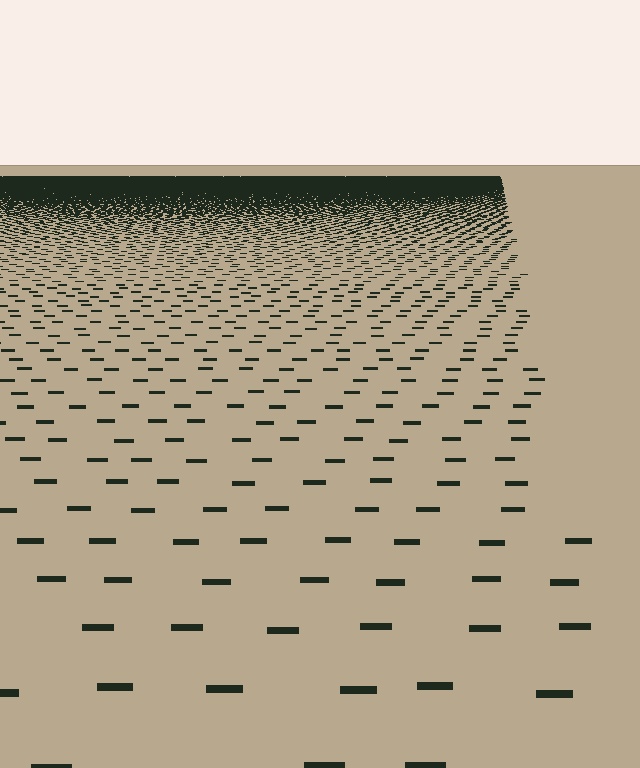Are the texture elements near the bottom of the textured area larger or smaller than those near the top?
Larger. Near the bottom, elements are closer to the viewer and appear at a bigger on-screen size.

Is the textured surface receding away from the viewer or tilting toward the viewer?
The surface is receding away from the viewer. Texture elements get smaller and denser toward the top.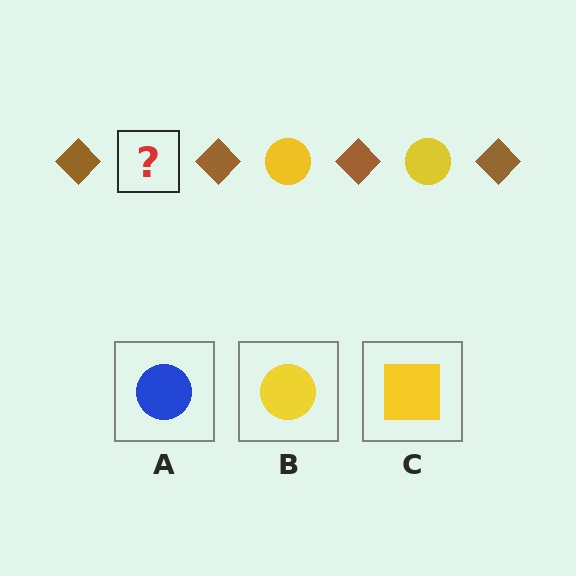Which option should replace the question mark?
Option B.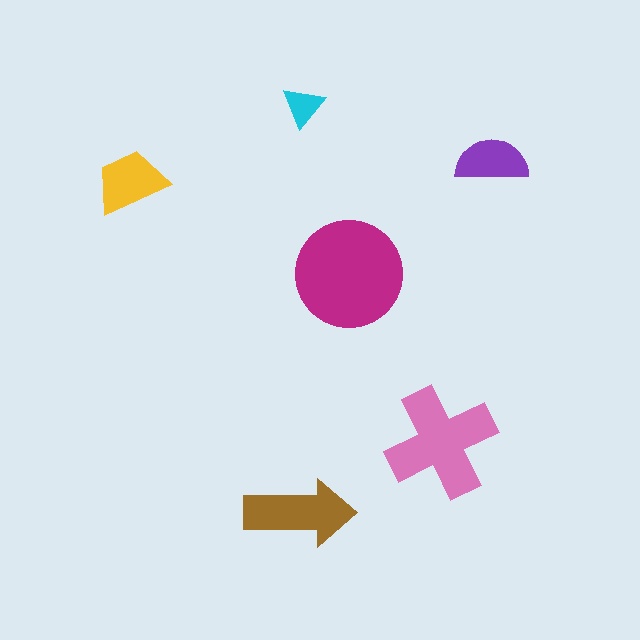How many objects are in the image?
There are 6 objects in the image.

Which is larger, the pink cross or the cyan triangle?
The pink cross.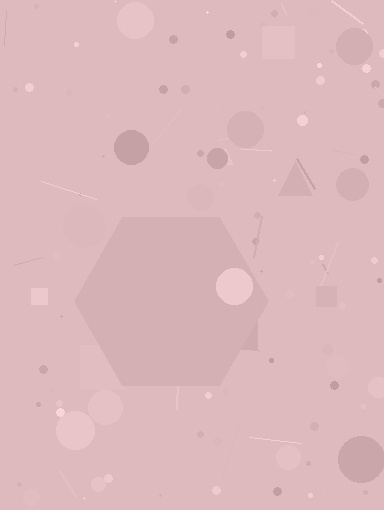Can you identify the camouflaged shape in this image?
The camouflaged shape is a hexagon.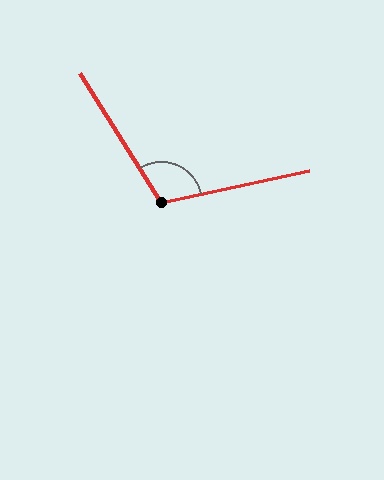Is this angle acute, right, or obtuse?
It is obtuse.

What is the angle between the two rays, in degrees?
Approximately 109 degrees.